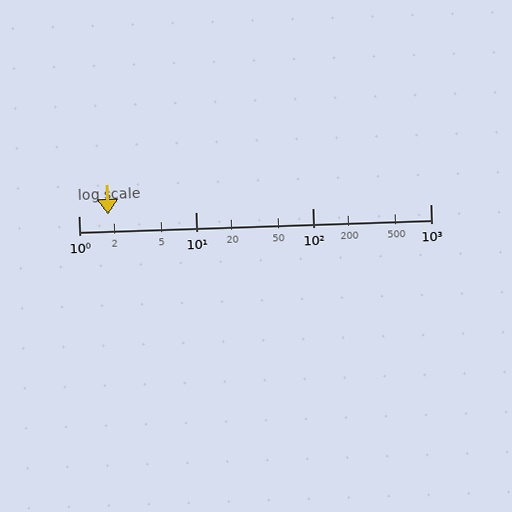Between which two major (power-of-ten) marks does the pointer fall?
The pointer is between 1 and 10.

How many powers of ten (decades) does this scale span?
The scale spans 3 decades, from 1 to 1000.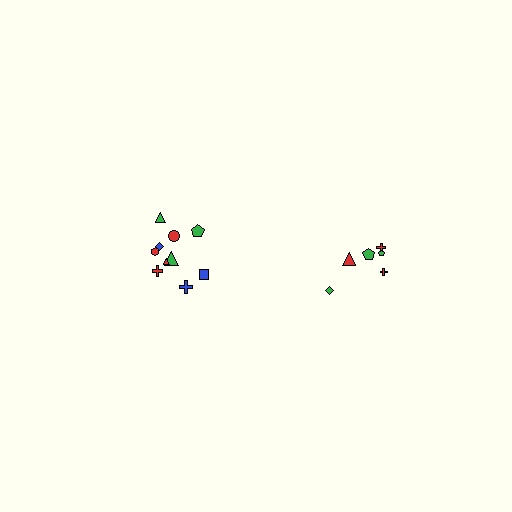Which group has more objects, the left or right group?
The left group.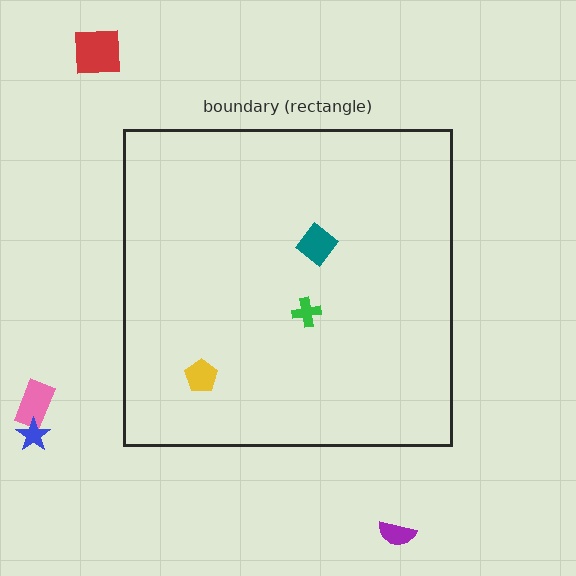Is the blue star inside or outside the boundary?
Outside.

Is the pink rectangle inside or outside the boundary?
Outside.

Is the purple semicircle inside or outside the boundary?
Outside.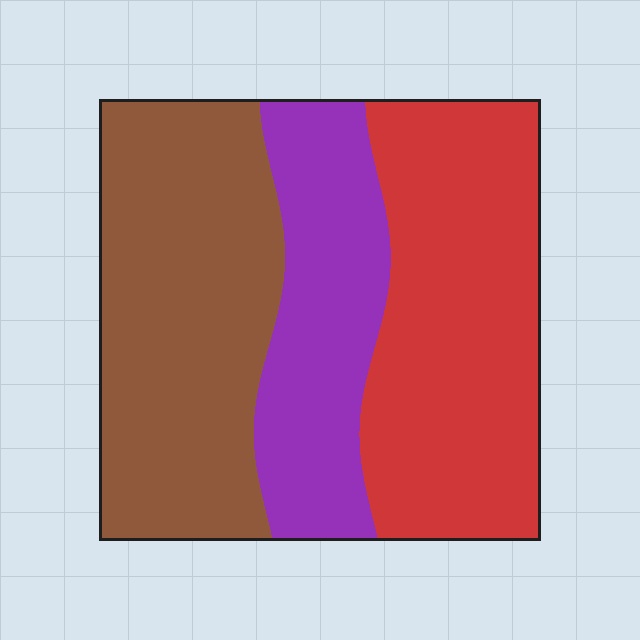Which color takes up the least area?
Purple, at roughly 25%.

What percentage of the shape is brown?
Brown takes up about three eighths (3/8) of the shape.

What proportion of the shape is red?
Red takes up about three eighths (3/8) of the shape.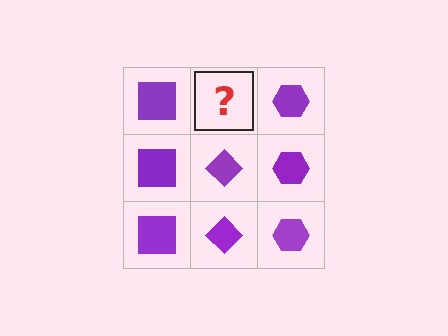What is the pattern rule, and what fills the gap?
The rule is that each column has a consistent shape. The gap should be filled with a purple diamond.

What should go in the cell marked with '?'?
The missing cell should contain a purple diamond.